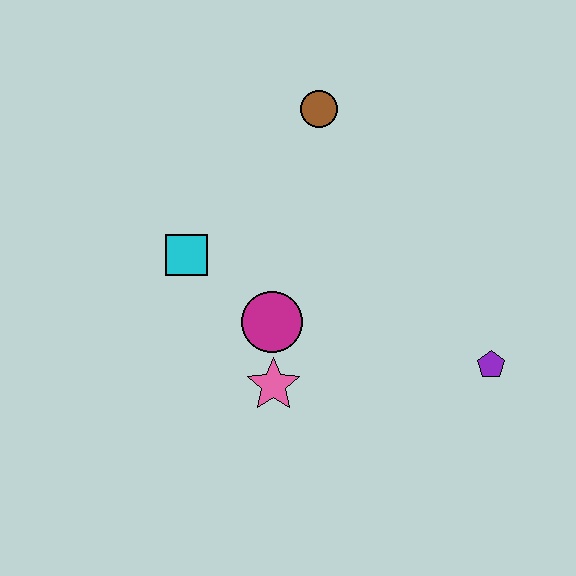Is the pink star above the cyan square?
No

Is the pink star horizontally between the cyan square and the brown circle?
Yes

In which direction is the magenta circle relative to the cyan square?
The magenta circle is to the right of the cyan square.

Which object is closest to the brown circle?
The cyan square is closest to the brown circle.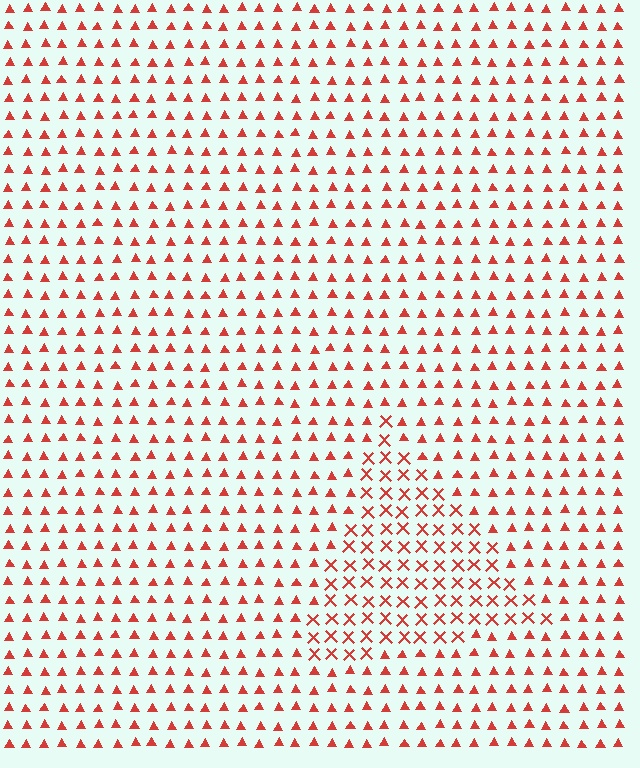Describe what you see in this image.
The image is filled with small red elements arranged in a uniform grid. A triangle-shaped region contains X marks, while the surrounding area contains triangles. The boundary is defined purely by the change in element shape.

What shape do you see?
I see a triangle.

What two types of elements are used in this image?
The image uses X marks inside the triangle region and triangles outside it.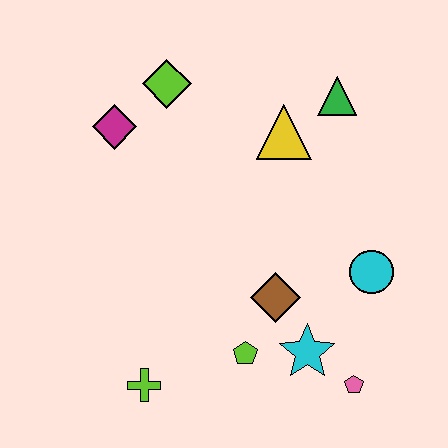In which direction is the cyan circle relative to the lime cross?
The cyan circle is to the right of the lime cross.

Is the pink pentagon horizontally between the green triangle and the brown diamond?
No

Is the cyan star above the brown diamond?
No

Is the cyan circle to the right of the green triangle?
Yes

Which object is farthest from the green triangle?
The lime cross is farthest from the green triangle.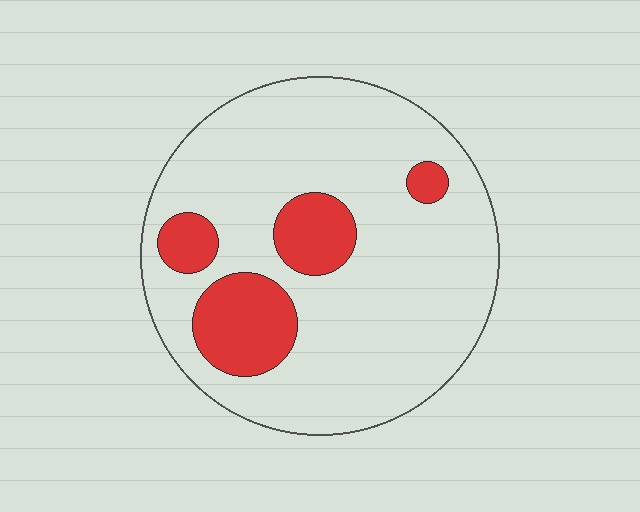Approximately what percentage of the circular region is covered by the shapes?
Approximately 20%.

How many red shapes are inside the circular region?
4.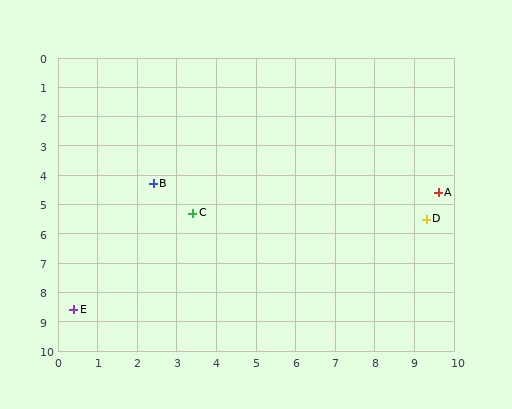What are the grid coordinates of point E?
Point E is at approximately (0.4, 8.6).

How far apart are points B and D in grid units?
Points B and D are about 7.0 grid units apart.